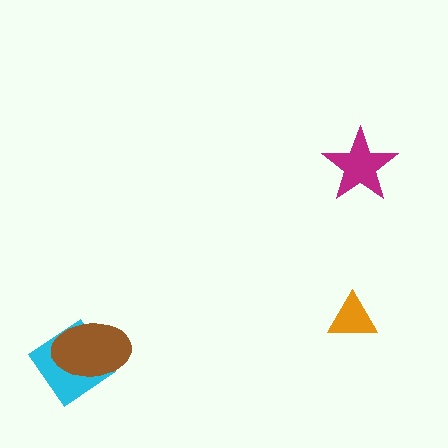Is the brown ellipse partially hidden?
No, no other shape covers it.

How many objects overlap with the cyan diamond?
1 object overlaps with the cyan diamond.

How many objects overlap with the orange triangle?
0 objects overlap with the orange triangle.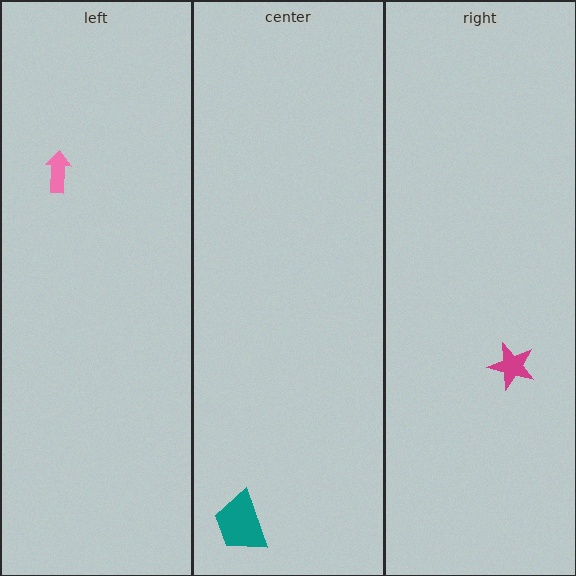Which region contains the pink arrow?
The left region.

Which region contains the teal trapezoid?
The center region.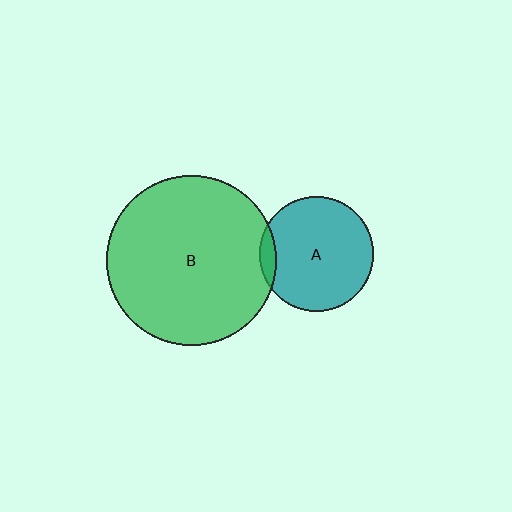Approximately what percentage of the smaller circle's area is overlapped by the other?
Approximately 5%.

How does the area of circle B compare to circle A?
Approximately 2.2 times.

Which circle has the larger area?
Circle B (green).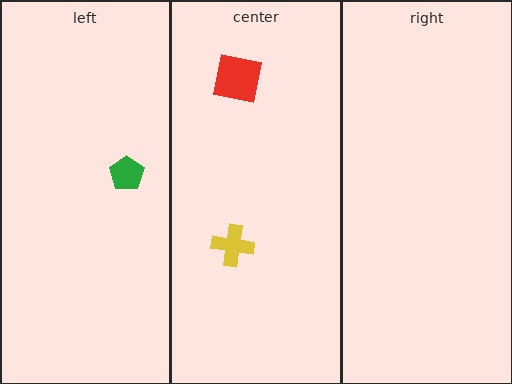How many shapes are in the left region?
1.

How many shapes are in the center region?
2.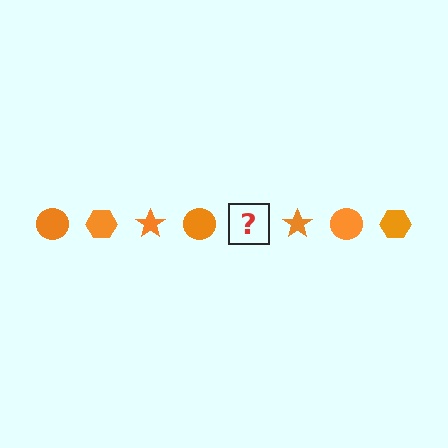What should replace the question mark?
The question mark should be replaced with an orange hexagon.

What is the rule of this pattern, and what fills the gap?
The rule is that the pattern cycles through circle, hexagon, star shapes in orange. The gap should be filled with an orange hexagon.